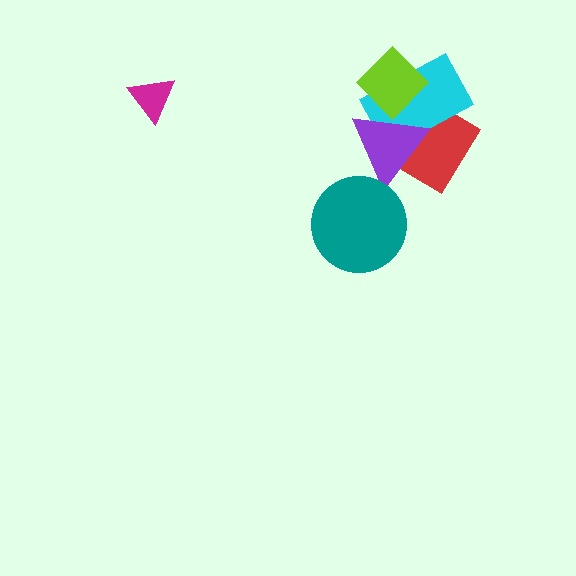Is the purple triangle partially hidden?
No, no other shape covers it.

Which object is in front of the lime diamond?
The purple triangle is in front of the lime diamond.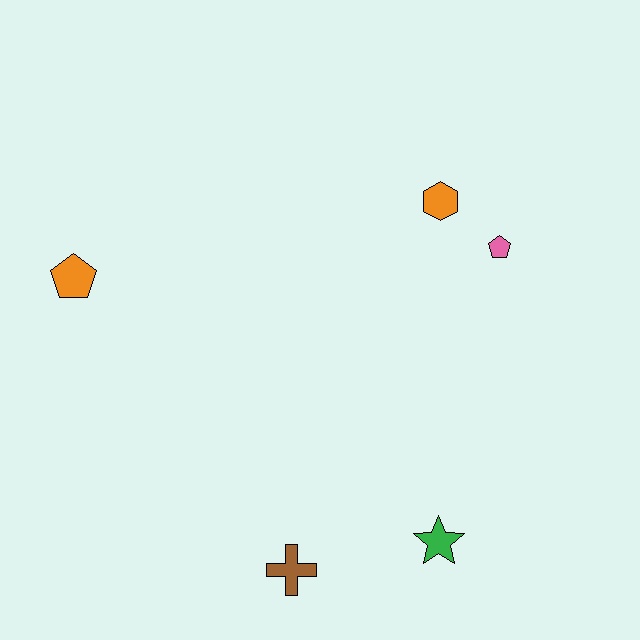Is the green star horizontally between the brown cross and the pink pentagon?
Yes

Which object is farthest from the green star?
The orange pentagon is farthest from the green star.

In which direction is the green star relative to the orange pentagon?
The green star is to the right of the orange pentagon.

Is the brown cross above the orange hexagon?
No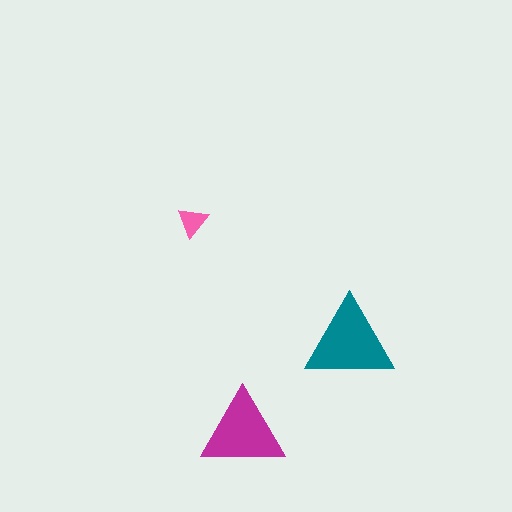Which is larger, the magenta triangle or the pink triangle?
The magenta one.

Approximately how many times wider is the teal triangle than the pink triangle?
About 3 times wider.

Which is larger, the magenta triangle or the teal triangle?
The teal one.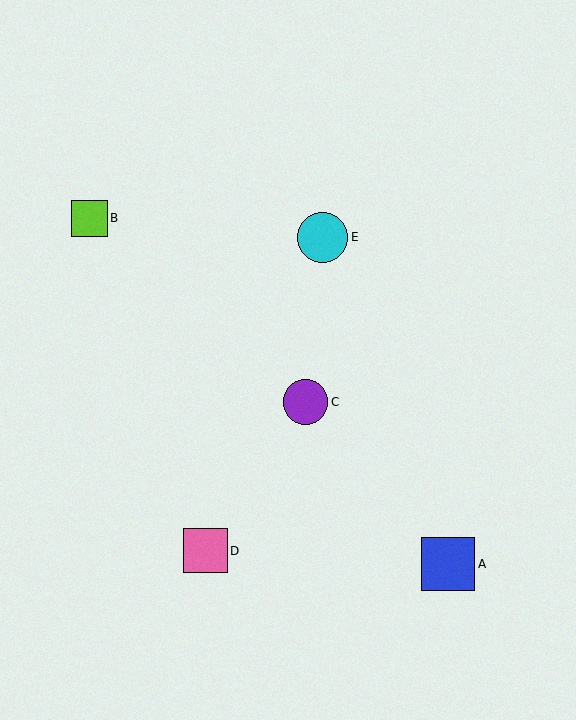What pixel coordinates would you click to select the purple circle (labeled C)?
Click at (306, 402) to select the purple circle C.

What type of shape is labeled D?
Shape D is a pink square.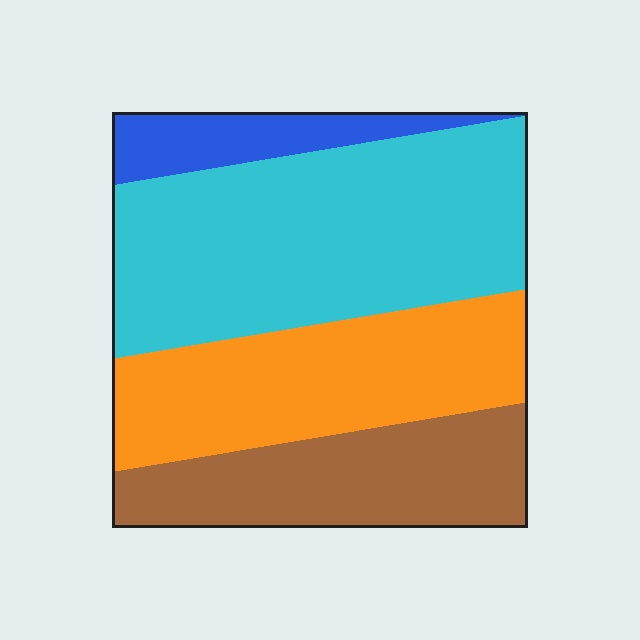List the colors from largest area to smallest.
From largest to smallest: cyan, orange, brown, blue.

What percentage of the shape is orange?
Orange covers 27% of the shape.